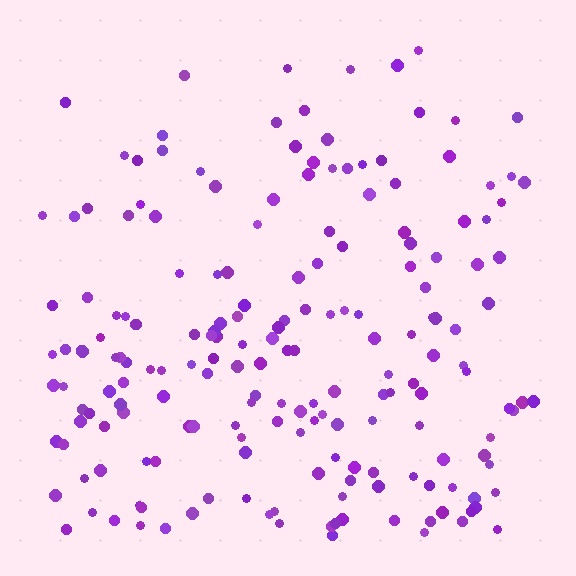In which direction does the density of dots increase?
From top to bottom, with the bottom side densest.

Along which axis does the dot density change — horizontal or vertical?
Vertical.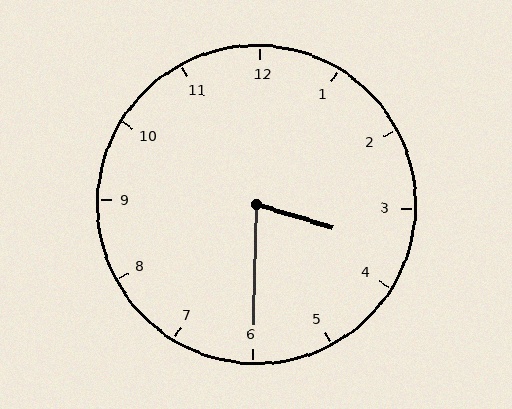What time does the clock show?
3:30.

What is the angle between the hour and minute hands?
Approximately 75 degrees.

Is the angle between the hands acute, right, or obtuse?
It is acute.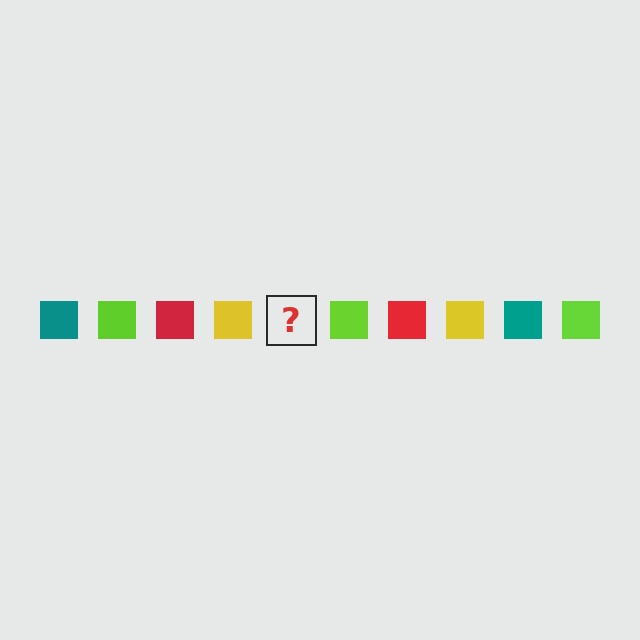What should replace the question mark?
The question mark should be replaced with a teal square.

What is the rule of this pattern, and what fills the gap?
The rule is that the pattern cycles through teal, lime, red, yellow squares. The gap should be filled with a teal square.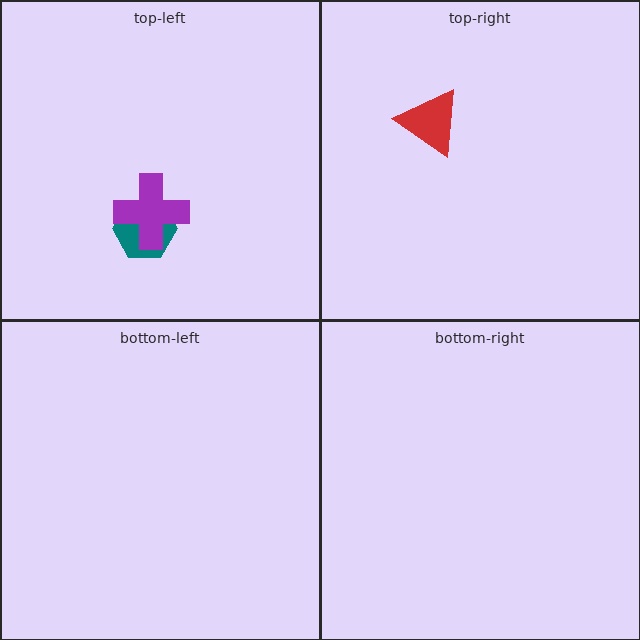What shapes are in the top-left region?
The teal hexagon, the purple cross.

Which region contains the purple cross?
The top-left region.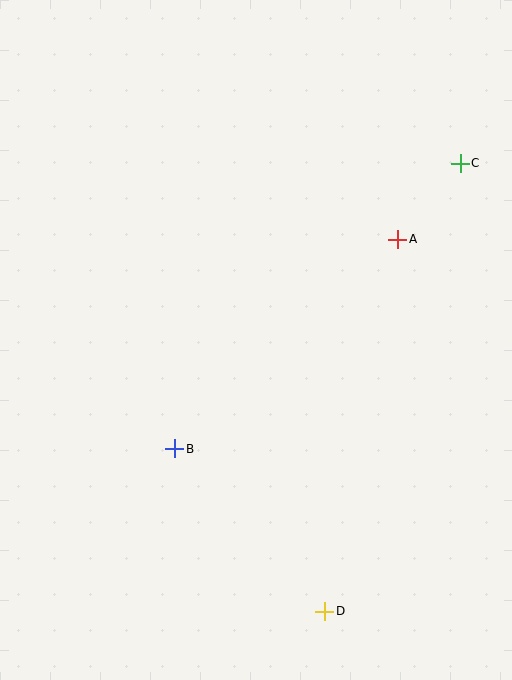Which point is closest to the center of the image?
Point B at (175, 449) is closest to the center.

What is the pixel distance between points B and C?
The distance between B and C is 403 pixels.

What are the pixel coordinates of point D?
Point D is at (325, 611).